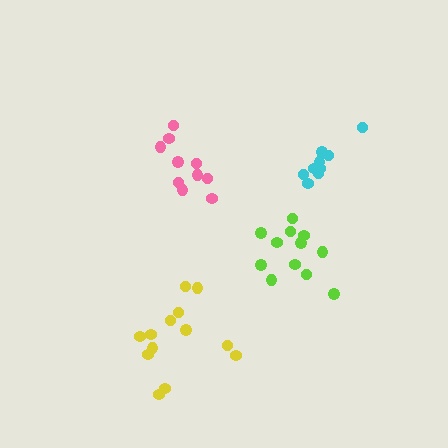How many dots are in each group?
Group 1: 12 dots, Group 2: 13 dots, Group 3: 9 dots, Group 4: 10 dots (44 total).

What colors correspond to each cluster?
The clusters are colored: lime, yellow, cyan, pink.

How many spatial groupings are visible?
There are 4 spatial groupings.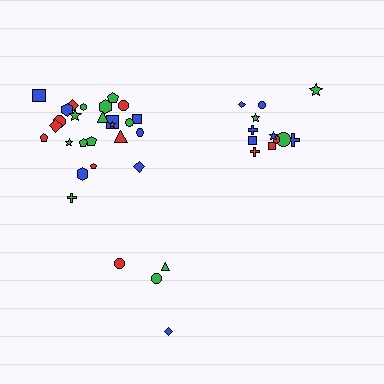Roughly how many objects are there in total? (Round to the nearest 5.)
Roughly 40 objects in total.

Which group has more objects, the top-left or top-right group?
The top-left group.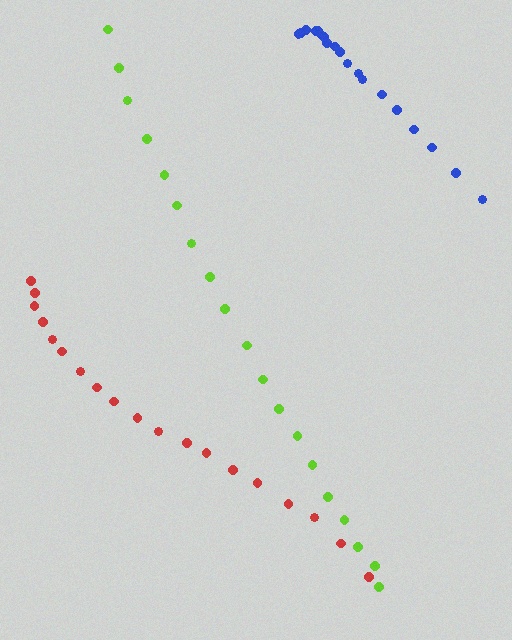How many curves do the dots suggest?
There are 3 distinct paths.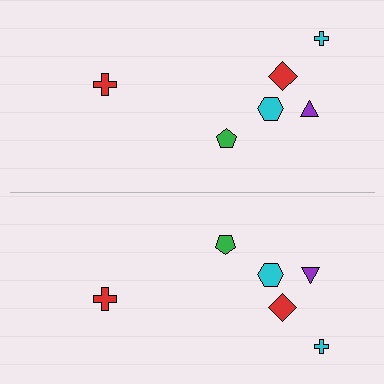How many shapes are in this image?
There are 12 shapes in this image.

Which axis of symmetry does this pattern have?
The pattern has a horizontal axis of symmetry running through the center of the image.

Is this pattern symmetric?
Yes, this pattern has bilateral (reflection) symmetry.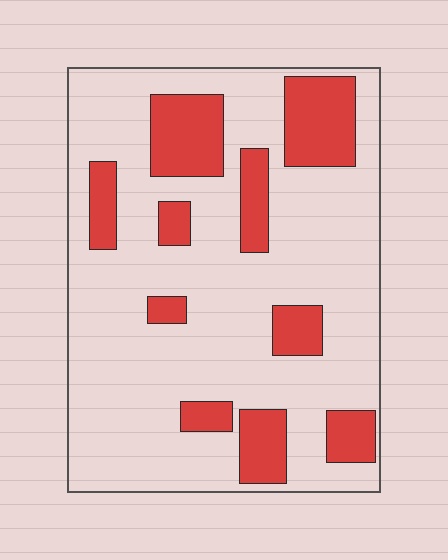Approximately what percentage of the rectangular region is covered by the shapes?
Approximately 25%.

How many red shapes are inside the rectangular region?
10.